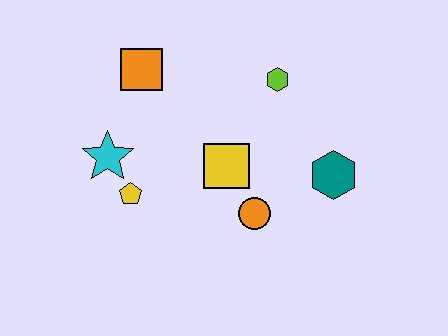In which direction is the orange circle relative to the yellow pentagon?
The orange circle is to the right of the yellow pentagon.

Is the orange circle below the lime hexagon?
Yes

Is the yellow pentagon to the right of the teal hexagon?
No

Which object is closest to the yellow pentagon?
The cyan star is closest to the yellow pentagon.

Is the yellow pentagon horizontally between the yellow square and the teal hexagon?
No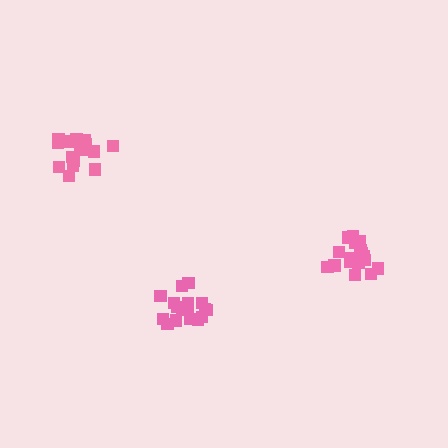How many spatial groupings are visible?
There are 3 spatial groupings.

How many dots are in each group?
Group 1: 19 dots, Group 2: 17 dots, Group 3: 17 dots (53 total).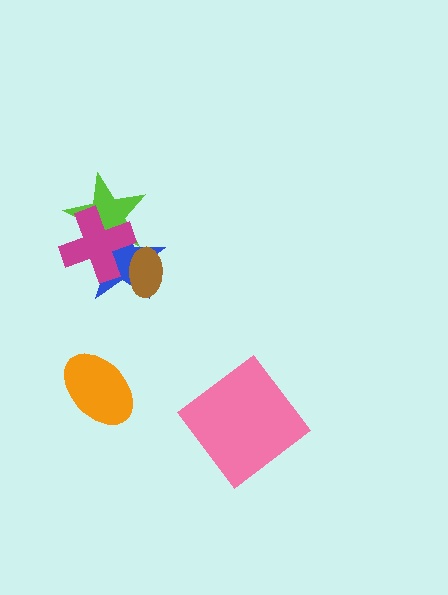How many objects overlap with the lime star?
2 objects overlap with the lime star.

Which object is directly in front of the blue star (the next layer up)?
The lime star is directly in front of the blue star.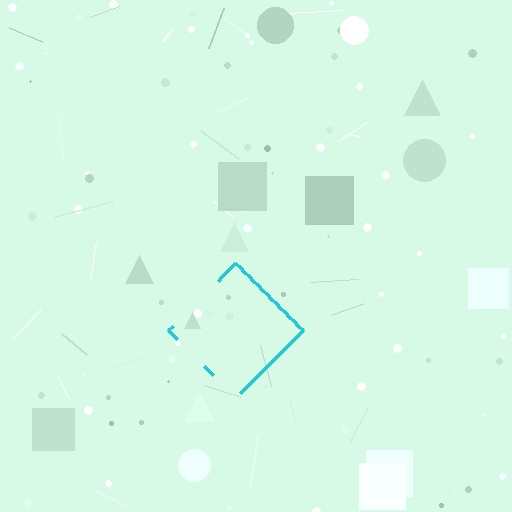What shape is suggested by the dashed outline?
The dashed outline suggests a diamond.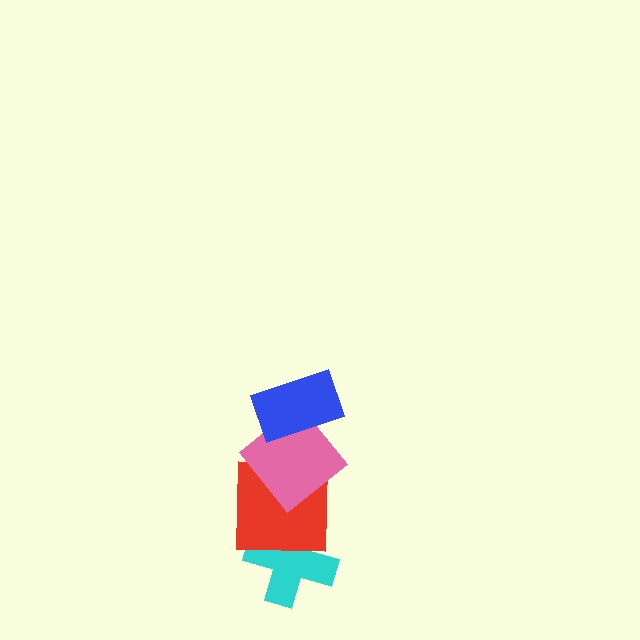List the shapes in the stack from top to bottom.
From top to bottom: the blue rectangle, the pink diamond, the red square, the cyan cross.